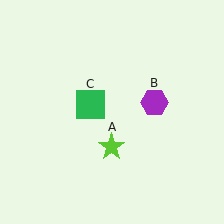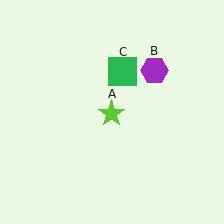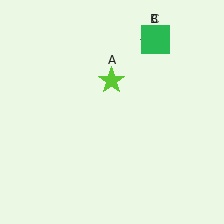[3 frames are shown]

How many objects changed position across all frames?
3 objects changed position: lime star (object A), purple hexagon (object B), green square (object C).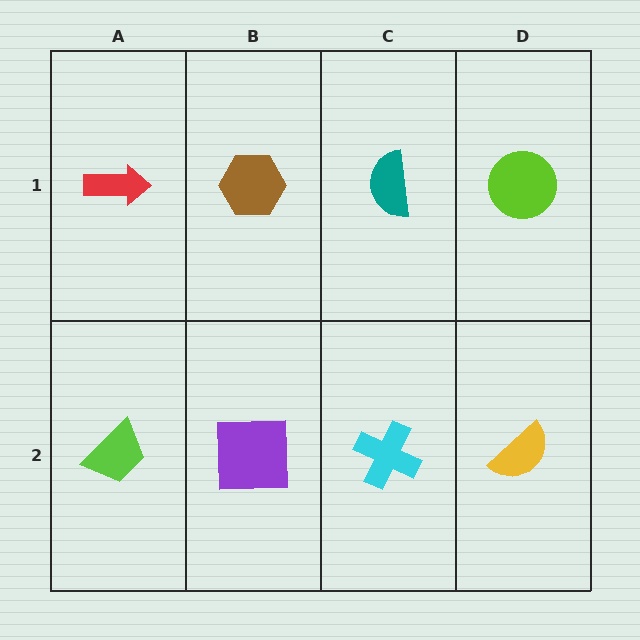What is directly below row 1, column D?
A yellow semicircle.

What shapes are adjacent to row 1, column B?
A purple square (row 2, column B), a red arrow (row 1, column A), a teal semicircle (row 1, column C).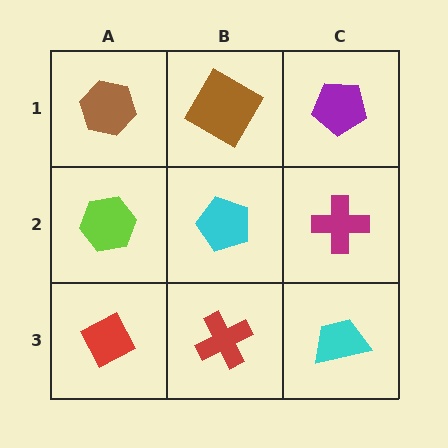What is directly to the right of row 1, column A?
A brown diamond.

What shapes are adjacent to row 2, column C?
A purple pentagon (row 1, column C), a cyan trapezoid (row 3, column C), a cyan pentagon (row 2, column B).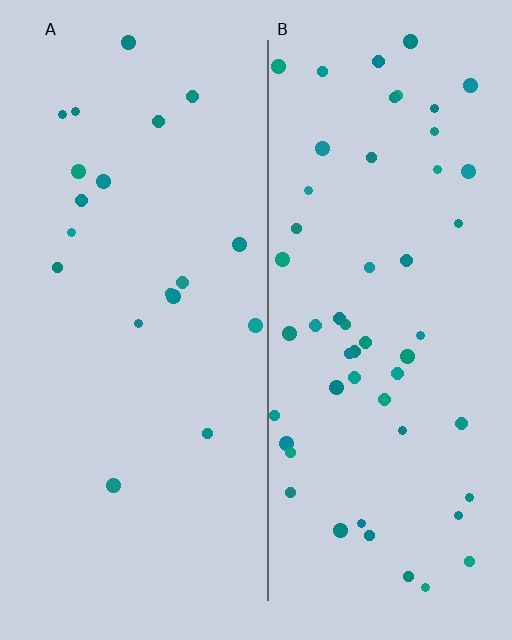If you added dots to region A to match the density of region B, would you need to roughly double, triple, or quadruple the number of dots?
Approximately triple.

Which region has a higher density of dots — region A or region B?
B (the right).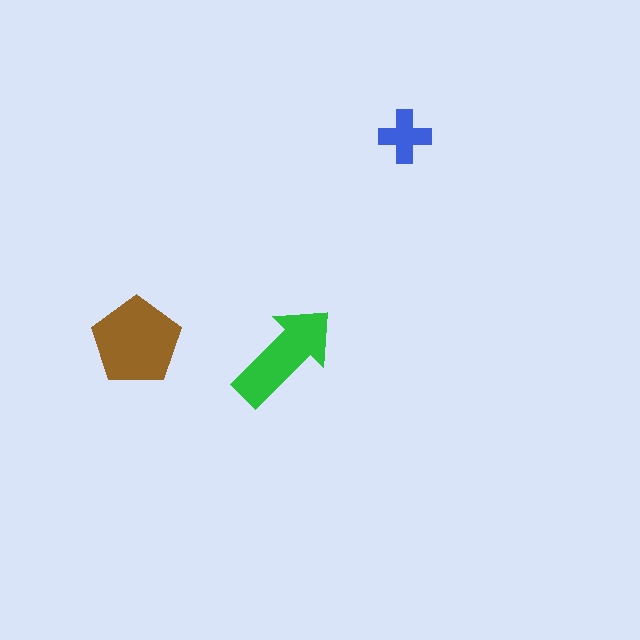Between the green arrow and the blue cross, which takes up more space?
The green arrow.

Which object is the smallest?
The blue cross.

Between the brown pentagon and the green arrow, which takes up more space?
The brown pentagon.